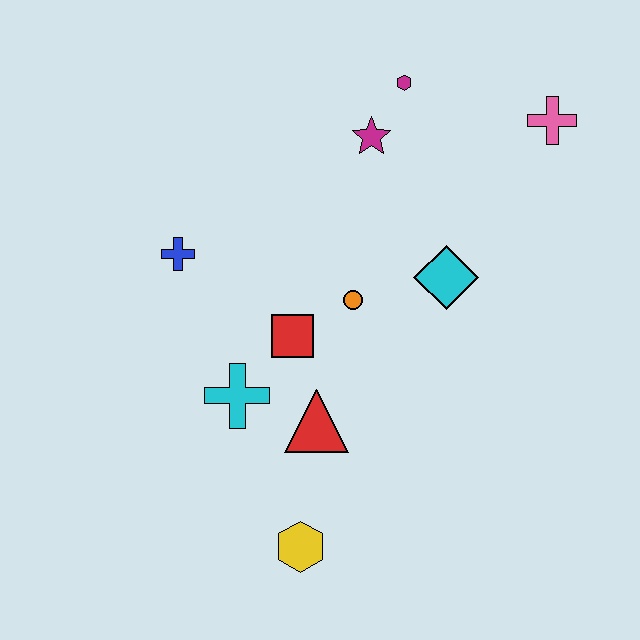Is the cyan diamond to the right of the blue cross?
Yes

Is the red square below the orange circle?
Yes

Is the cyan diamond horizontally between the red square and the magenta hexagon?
No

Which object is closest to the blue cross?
The red square is closest to the blue cross.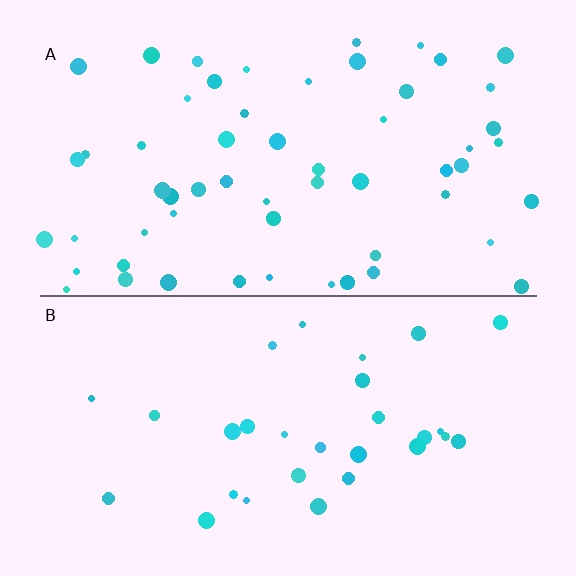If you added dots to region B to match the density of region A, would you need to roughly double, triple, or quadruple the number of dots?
Approximately double.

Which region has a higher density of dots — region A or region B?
A (the top).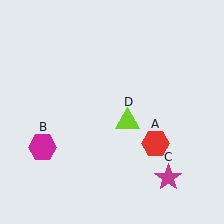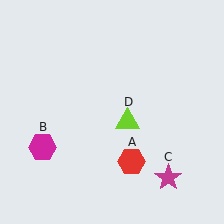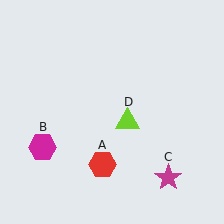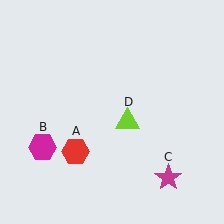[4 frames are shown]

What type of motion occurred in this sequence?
The red hexagon (object A) rotated clockwise around the center of the scene.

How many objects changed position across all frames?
1 object changed position: red hexagon (object A).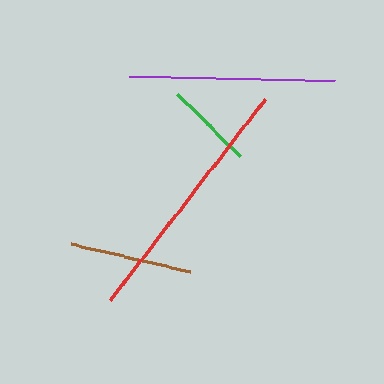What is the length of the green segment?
The green segment is approximately 88 pixels long.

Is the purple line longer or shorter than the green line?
The purple line is longer than the green line.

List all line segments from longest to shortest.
From longest to shortest: red, purple, brown, green.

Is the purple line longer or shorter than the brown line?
The purple line is longer than the brown line.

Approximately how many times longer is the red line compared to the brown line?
The red line is approximately 2.1 times the length of the brown line.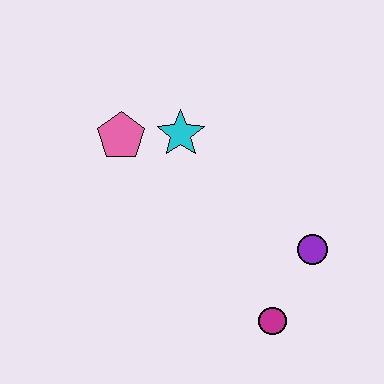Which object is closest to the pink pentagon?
The cyan star is closest to the pink pentagon.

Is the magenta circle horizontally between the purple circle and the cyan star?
Yes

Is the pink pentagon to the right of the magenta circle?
No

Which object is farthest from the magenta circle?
The pink pentagon is farthest from the magenta circle.